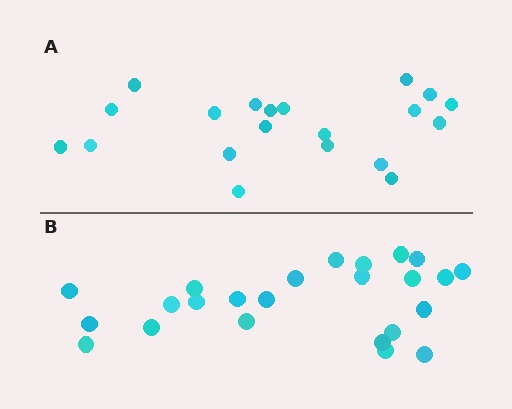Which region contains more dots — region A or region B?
Region B (the bottom region) has more dots.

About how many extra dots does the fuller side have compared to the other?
Region B has about 4 more dots than region A.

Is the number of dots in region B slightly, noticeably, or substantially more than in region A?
Region B has only slightly more — the two regions are fairly close. The ratio is roughly 1.2 to 1.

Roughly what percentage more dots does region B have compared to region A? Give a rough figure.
About 20% more.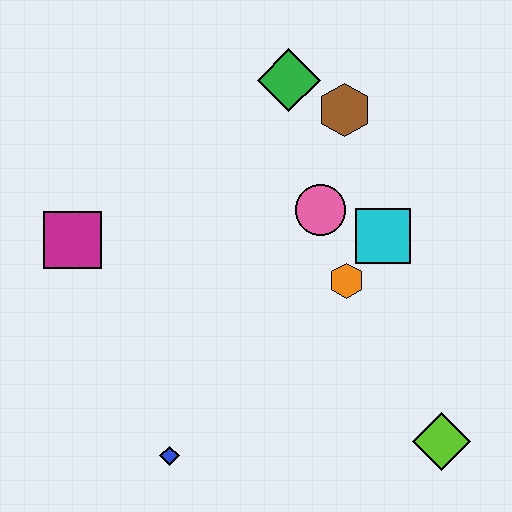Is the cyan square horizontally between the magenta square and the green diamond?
No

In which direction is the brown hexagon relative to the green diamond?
The brown hexagon is to the right of the green diamond.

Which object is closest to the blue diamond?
The magenta square is closest to the blue diamond.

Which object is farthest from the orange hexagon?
The magenta square is farthest from the orange hexagon.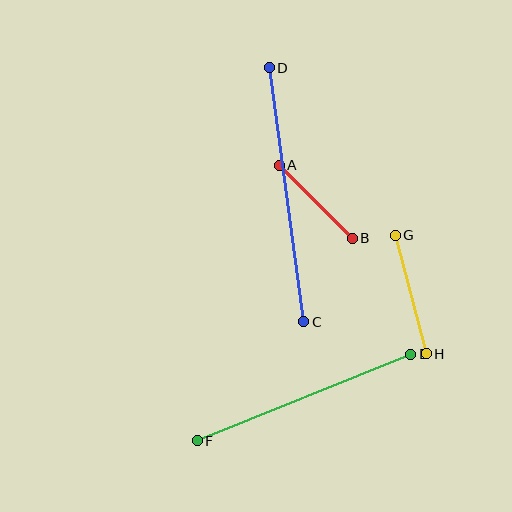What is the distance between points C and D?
The distance is approximately 256 pixels.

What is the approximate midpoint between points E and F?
The midpoint is at approximately (304, 397) pixels.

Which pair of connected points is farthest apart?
Points C and D are farthest apart.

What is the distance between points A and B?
The distance is approximately 103 pixels.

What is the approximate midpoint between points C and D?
The midpoint is at approximately (286, 195) pixels.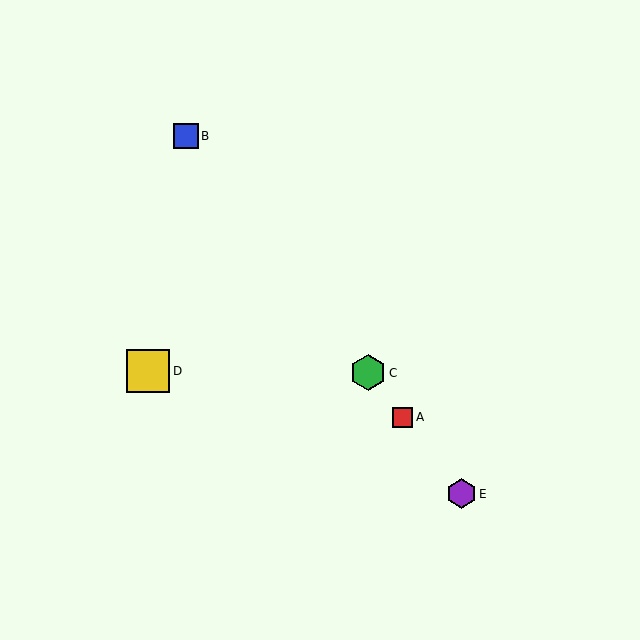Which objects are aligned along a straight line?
Objects A, B, C, E are aligned along a straight line.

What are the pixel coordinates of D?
Object D is at (148, 371).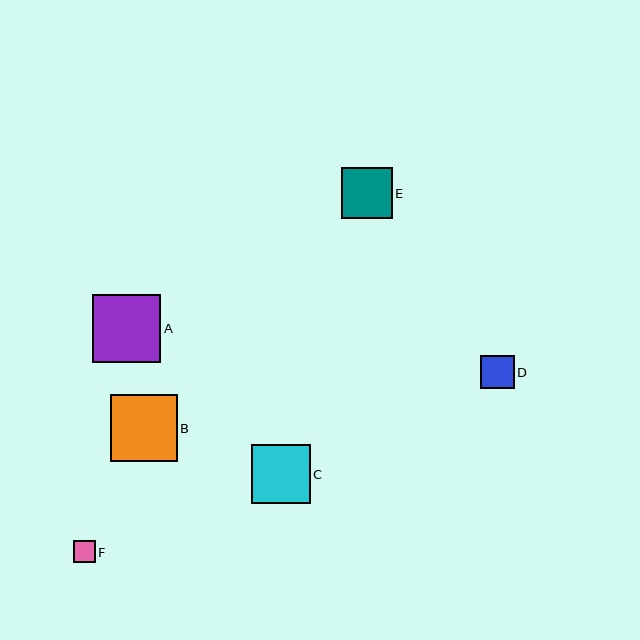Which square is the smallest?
Square F is the smallest with a size of approximately 22 pixels.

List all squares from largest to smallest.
From largest to smallest: A, B, C, E, D, F.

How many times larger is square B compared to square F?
Square B is approximately 3.0 times the size of square F.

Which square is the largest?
Square A is the largest with a size of approximately 68 pixels.